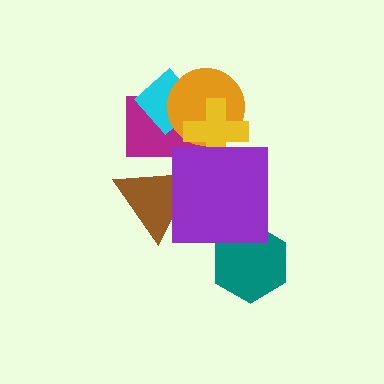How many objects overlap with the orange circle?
3 objects overlap with the orange circle.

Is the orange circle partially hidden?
Yes, it is partially covered by another shape.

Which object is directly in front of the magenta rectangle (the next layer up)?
The cyan diamond is directly in front of the magenta rectangle.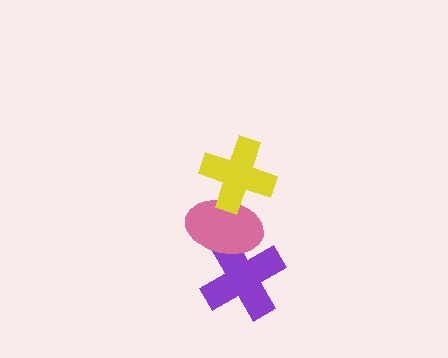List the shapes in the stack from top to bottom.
From top to bottom: the yellow cross, the pink ellipse, the purple cross.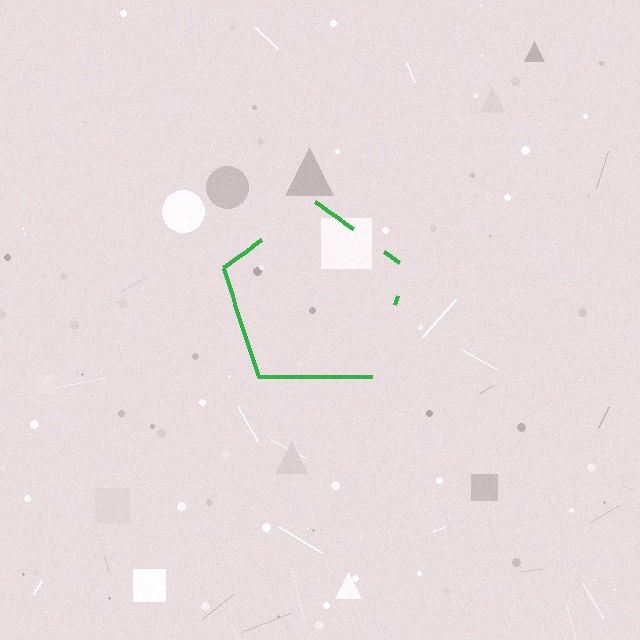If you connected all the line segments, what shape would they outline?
They would outline a pentagon.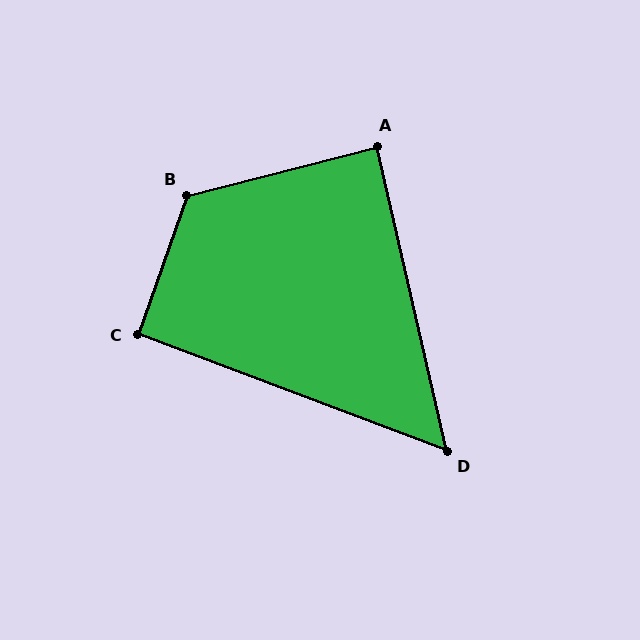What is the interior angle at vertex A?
Approximately 88 degrees (approximately right).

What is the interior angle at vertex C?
Approximately 92 degrees (approximately right).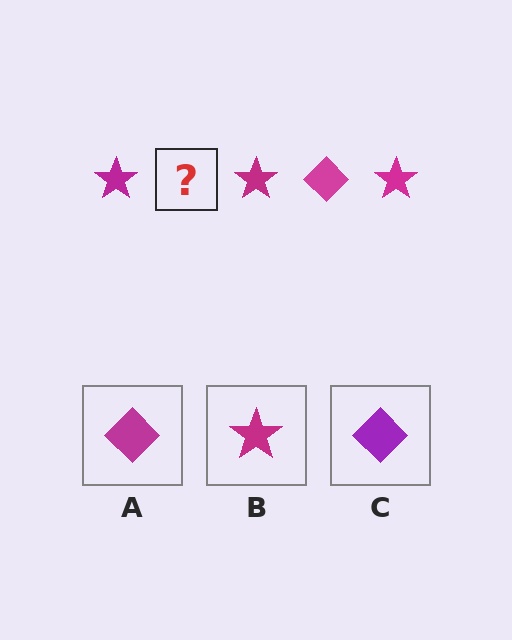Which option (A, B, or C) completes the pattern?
A.